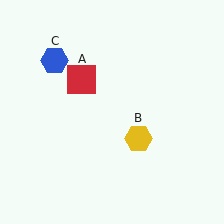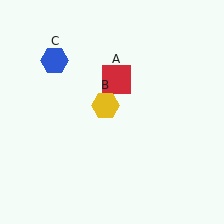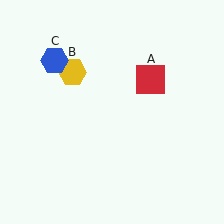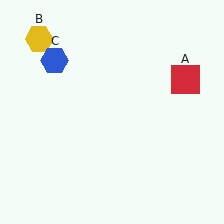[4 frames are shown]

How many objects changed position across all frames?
2 objects changed position: red square (object A), yellow hexagon (object B).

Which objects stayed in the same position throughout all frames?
Blue hexagon (object C) remained stationary.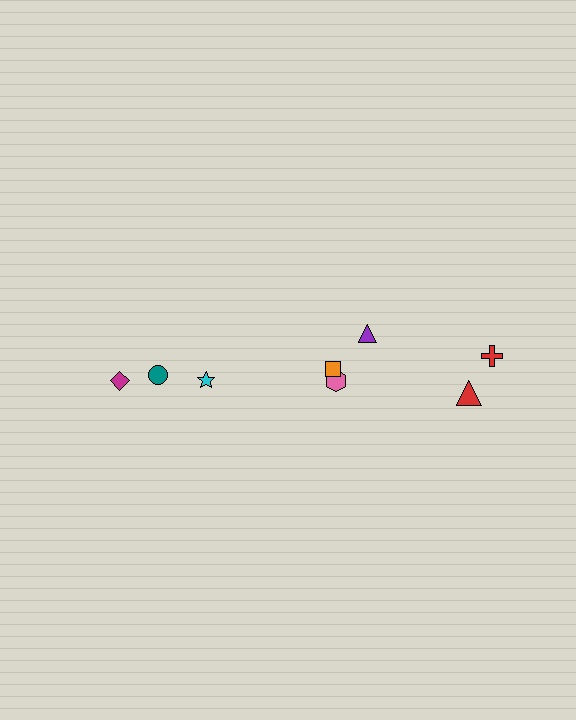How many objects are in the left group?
There are 3 objects.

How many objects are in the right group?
There are 5 objects.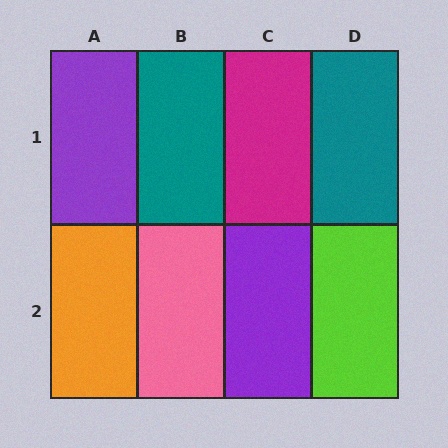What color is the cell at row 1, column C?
Magenta.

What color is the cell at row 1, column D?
Teal.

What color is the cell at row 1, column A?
Purple.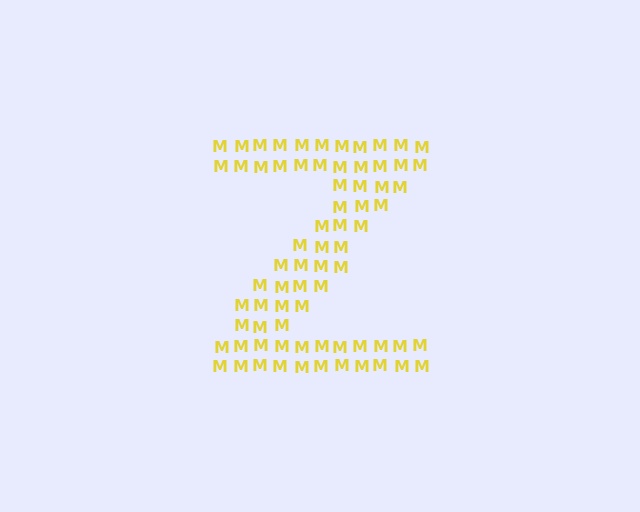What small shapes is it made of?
It is made of small letter M's.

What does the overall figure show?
The overall figure shows the letter Z.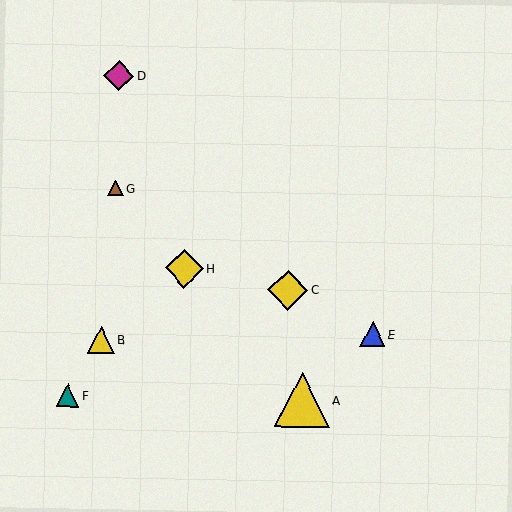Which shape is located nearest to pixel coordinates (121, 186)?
The brown triangle (labeled G) at (116, 188) is nearest to that location.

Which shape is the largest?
The yellow triangle (labeled A) is the largest.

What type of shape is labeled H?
Shape H is a yellow diamond.